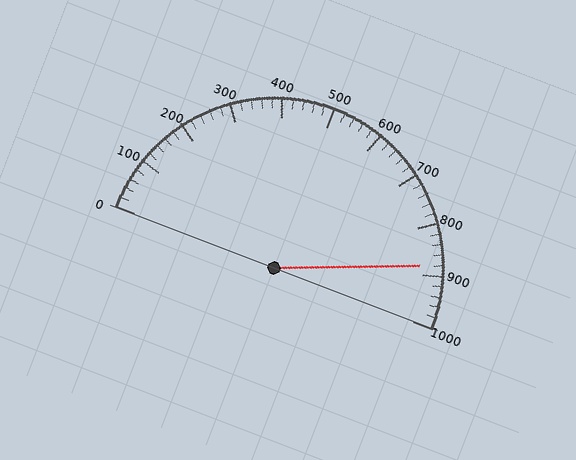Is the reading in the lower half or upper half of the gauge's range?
The reading is in the upper half of the range (0 to 1000).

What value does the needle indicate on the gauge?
The needle indicates approximately 880.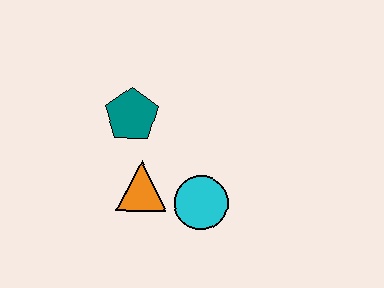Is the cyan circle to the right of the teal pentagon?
Yes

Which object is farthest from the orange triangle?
The teal pentagon is farthest from the orange triangle.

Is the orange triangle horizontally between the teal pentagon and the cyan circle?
Yes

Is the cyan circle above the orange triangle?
No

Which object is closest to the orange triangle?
The cyan circle is closest to the orange triangle.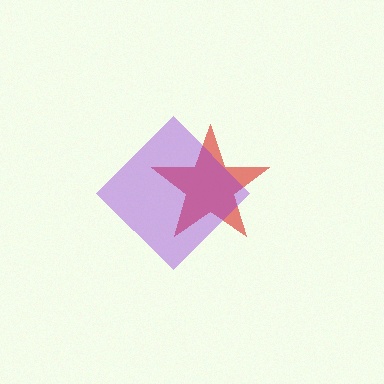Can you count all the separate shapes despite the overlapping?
Yes, there are 2 separate shapes.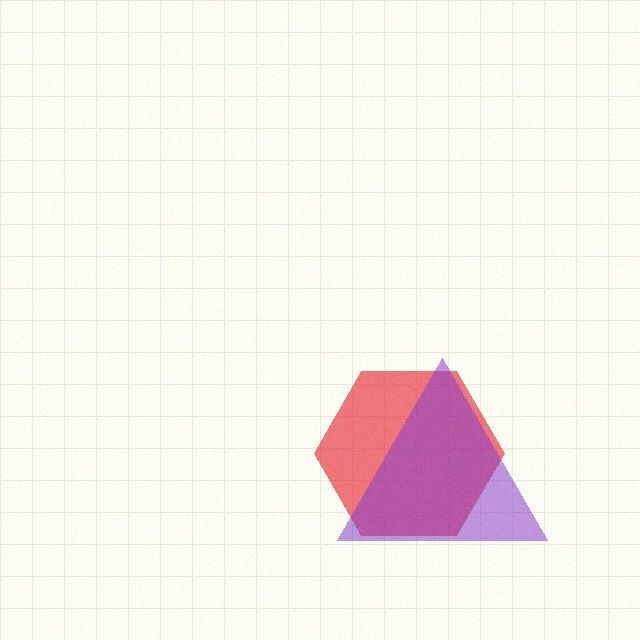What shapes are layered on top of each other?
The layered shapes are: a red hexagon, a purple triangle.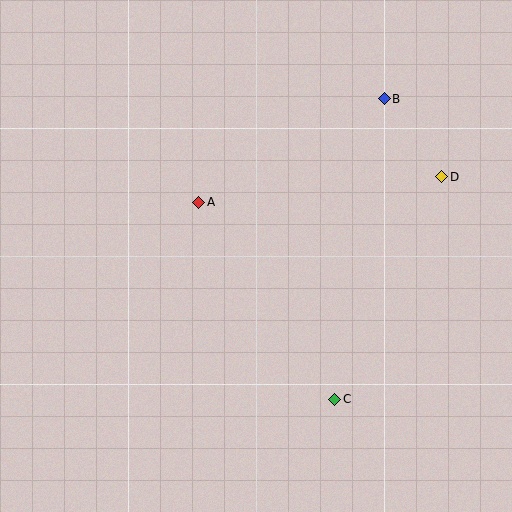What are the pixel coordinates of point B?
Point B is at (384, 99).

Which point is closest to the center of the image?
Point A at (199, 202) is closest to the center.